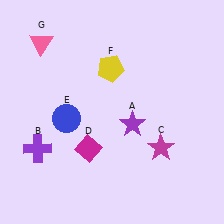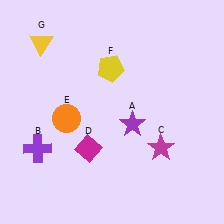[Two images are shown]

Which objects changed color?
E changed from blue to orange. G changed from pink to yellow.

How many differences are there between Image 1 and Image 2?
There are 2 differences between the two images.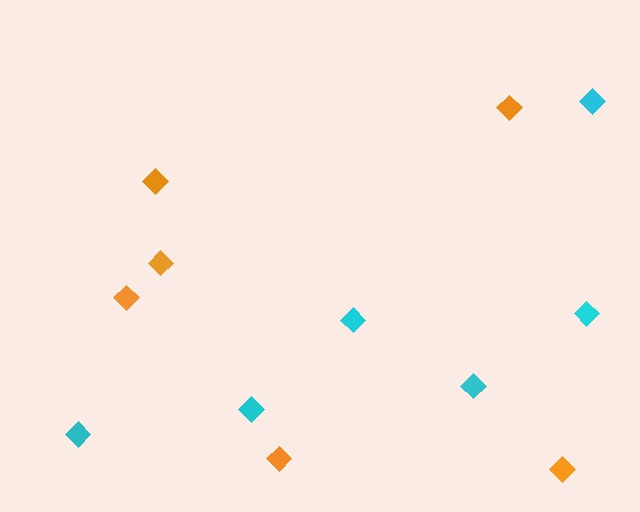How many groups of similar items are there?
There are 2 groups: one group of orange diamonds (6) and one group of cyan diamonds (6).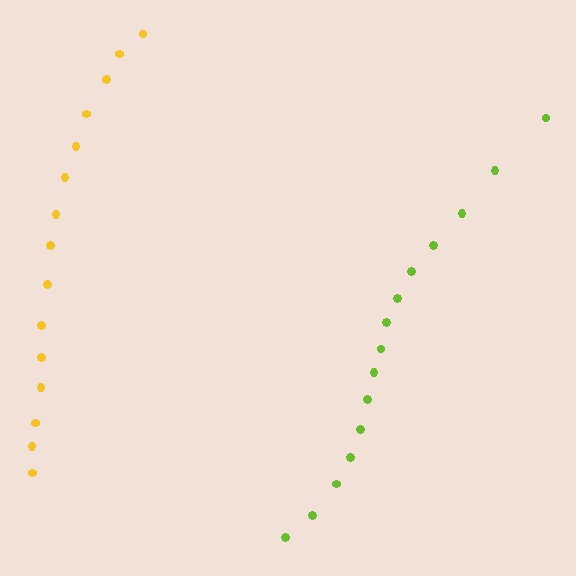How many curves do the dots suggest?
There are 2 distinct paths.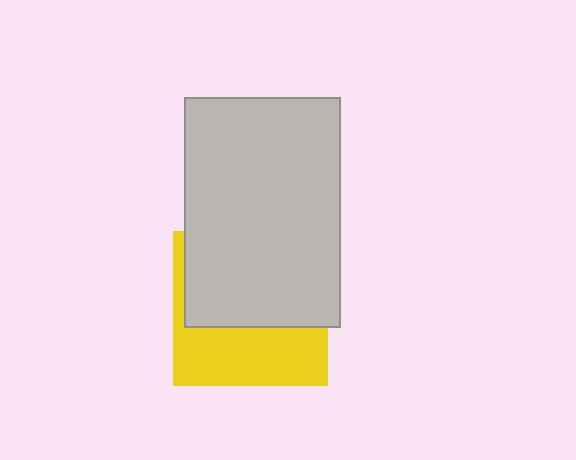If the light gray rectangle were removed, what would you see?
You would see the complete yellow square.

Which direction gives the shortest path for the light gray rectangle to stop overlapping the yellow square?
Moving up gives the shortest separation.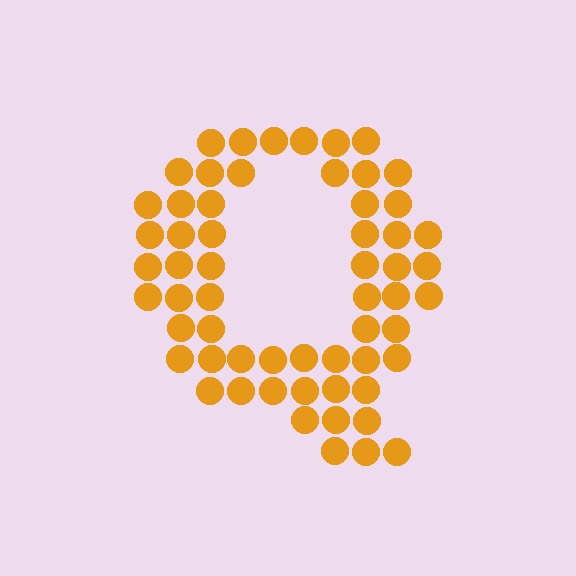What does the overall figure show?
The overall figure shows the letter Q.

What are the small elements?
The small elements are circles.